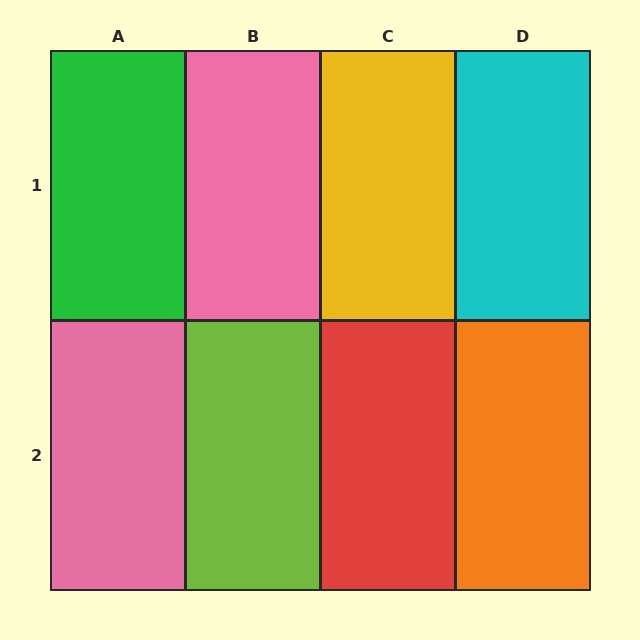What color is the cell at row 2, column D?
Orange.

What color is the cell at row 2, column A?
Pink.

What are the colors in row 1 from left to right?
Green, pink, yellow, cyan.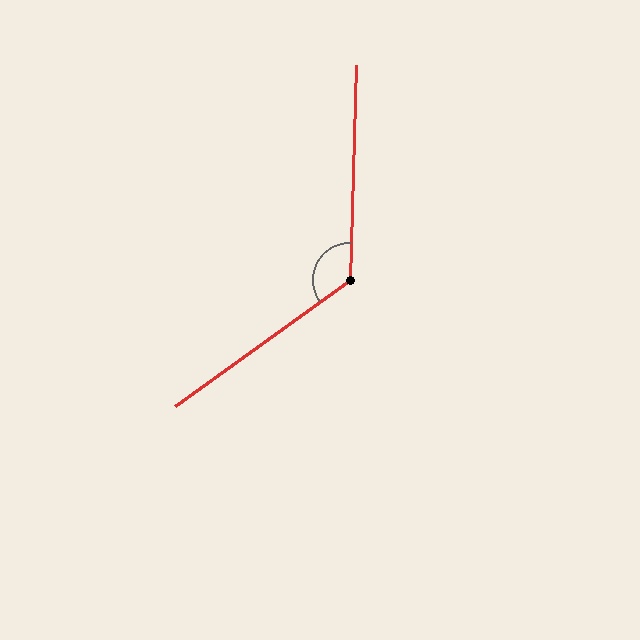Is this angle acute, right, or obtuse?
It is obtuse.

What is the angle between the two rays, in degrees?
Approximately 128 degrees.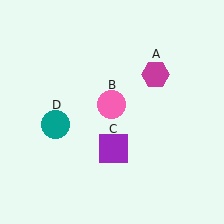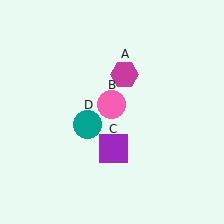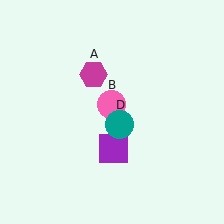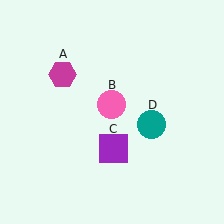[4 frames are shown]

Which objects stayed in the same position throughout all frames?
Pink circle (object B) and purple square (object C) remained stationary.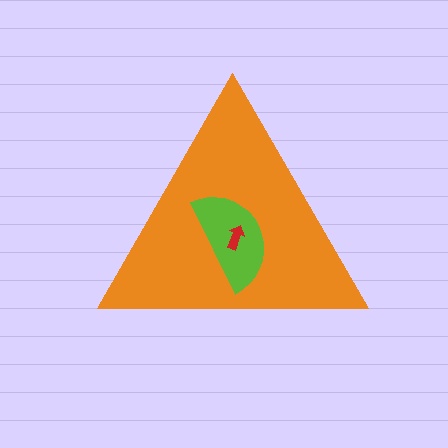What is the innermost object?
The red arrow.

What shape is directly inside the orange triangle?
The lime semicircle.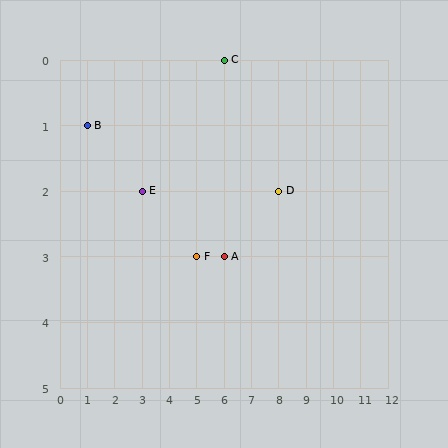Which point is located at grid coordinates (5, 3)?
Point F is at (5, 3).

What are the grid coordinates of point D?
Point D is at grid coordinates (8, 2).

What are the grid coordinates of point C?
Point C is at grid coordinates (6, 0).